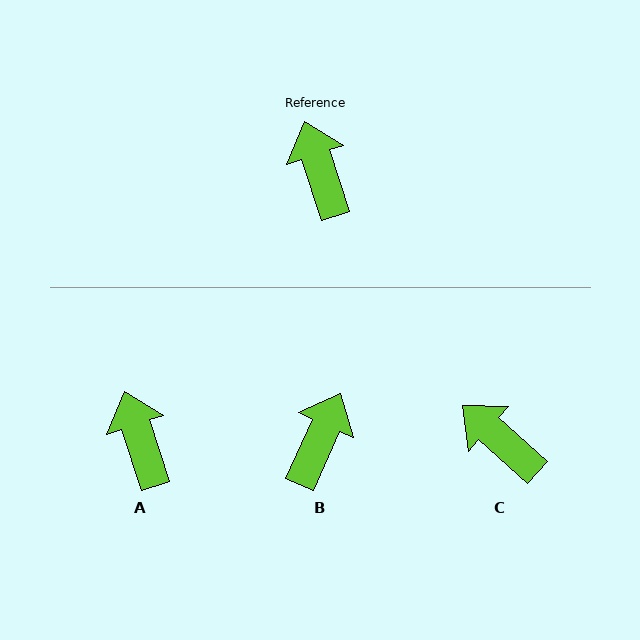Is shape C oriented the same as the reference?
No, it is off by about 30 degrees.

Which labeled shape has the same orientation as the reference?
A.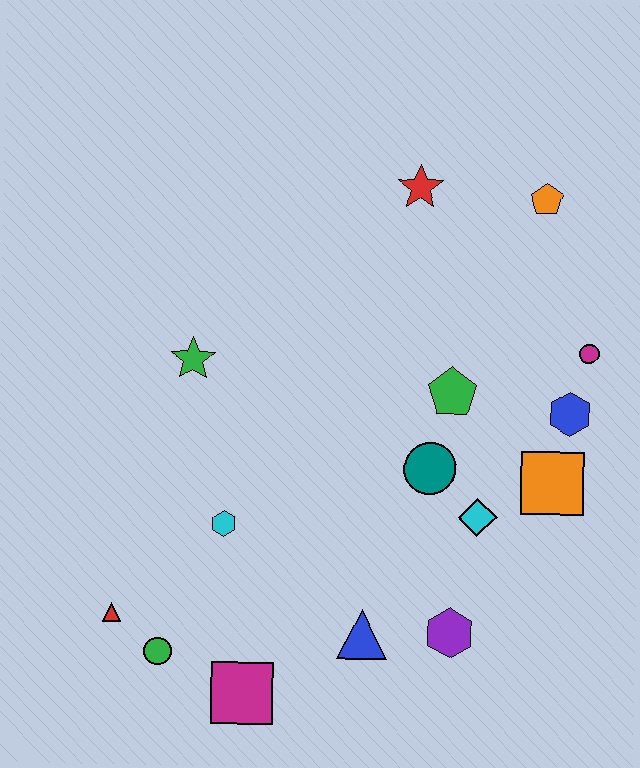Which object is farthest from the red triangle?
The orange pentagon is farthest from the red triangle.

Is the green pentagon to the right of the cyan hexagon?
Yes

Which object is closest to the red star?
The orange pentagon is closest to the red star.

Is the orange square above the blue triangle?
Yes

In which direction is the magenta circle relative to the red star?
The magenta circle is to the right of the red star.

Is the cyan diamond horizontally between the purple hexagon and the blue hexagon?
Yes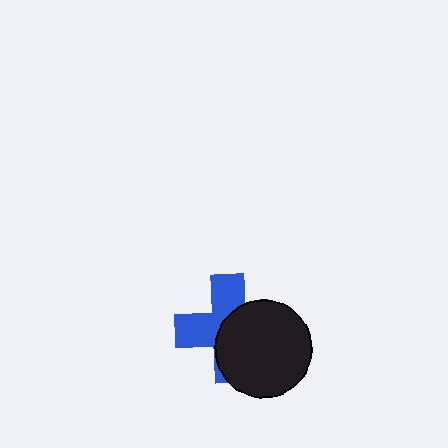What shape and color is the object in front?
The object in front is a black circle.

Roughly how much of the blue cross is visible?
About half of it is visible (roughly 47%).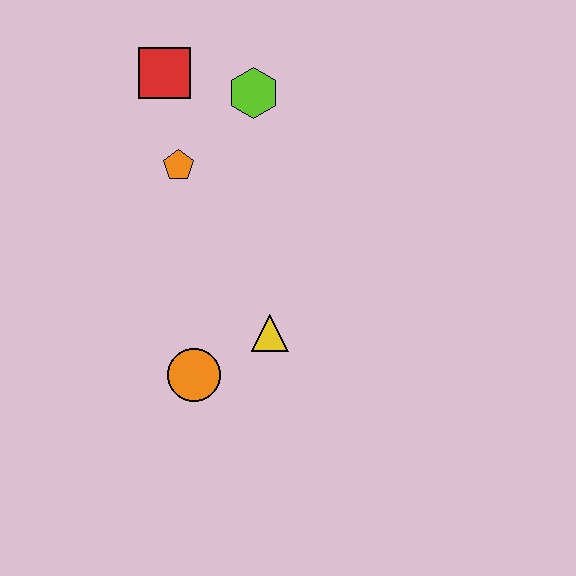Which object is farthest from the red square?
The orange circle is farthest from the red square.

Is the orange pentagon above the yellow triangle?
Yes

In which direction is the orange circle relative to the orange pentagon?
The orange circle is below the orange pentagon.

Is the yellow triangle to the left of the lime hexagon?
No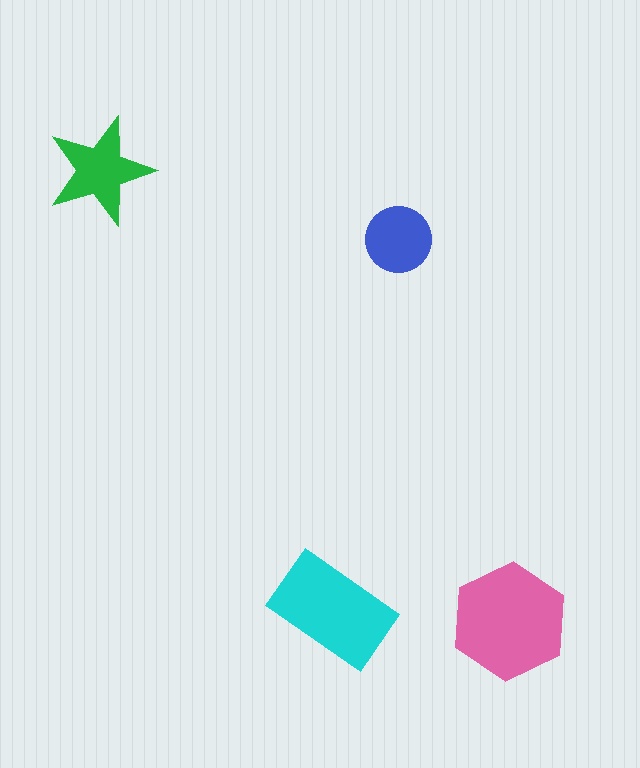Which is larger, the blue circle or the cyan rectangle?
The cyan rectangle.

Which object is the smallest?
The blue circle.